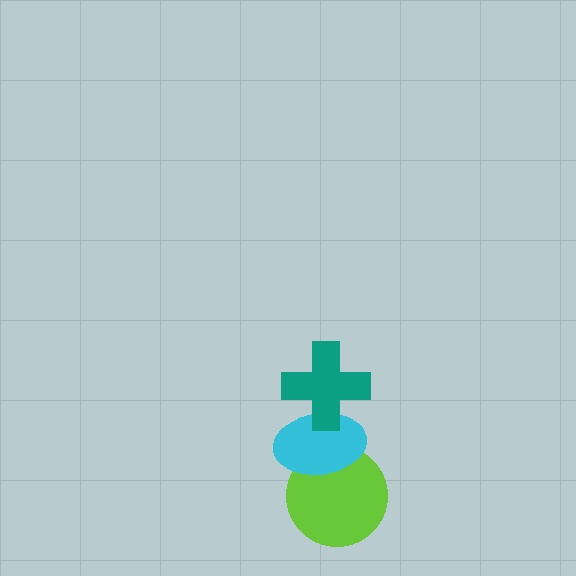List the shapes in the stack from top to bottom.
From top to bottom: the teal cross, the cyan ellipse, the lime circle.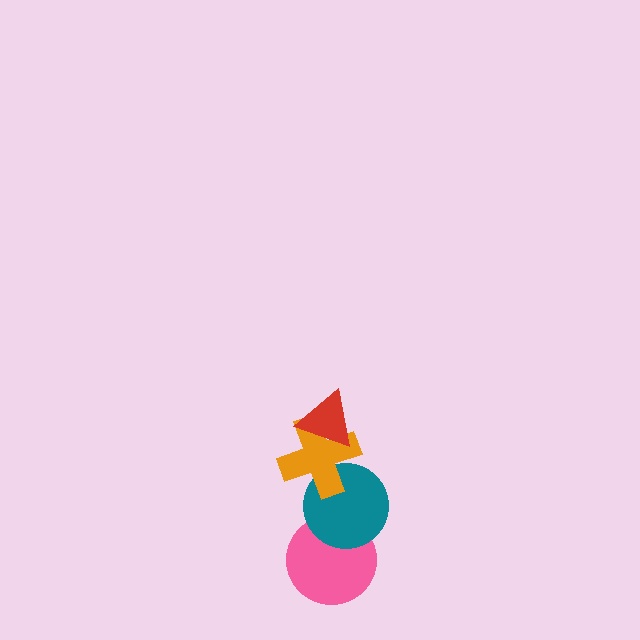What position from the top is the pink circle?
The pink circle is 4th from the top.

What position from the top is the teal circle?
The teal circle is 3rd from the top.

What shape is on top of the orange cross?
The red triangle is on top of the orange cross.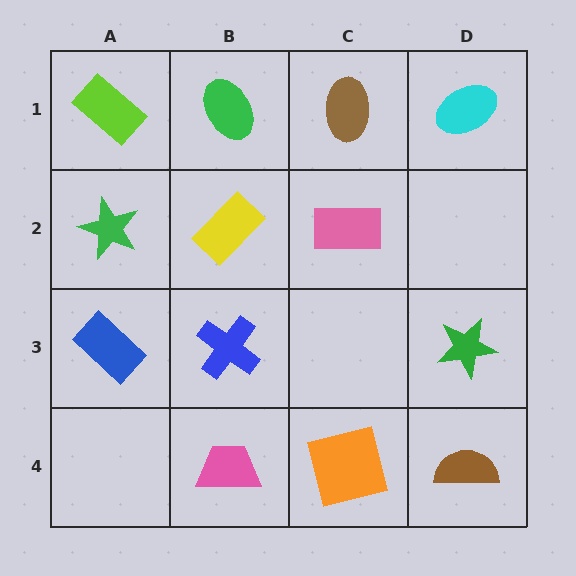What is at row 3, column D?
A green star.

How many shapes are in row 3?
3 shapes.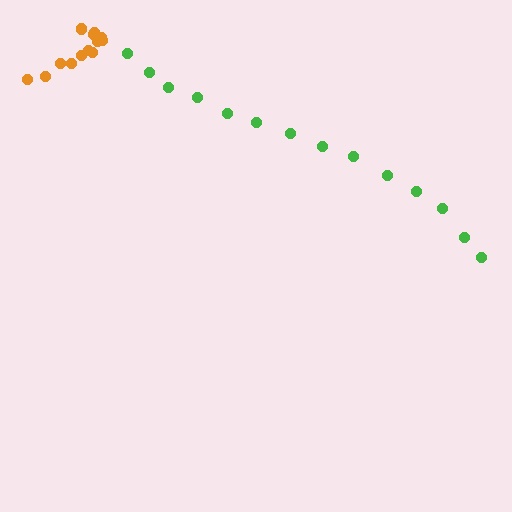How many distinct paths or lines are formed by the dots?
There are 2 distinct paths.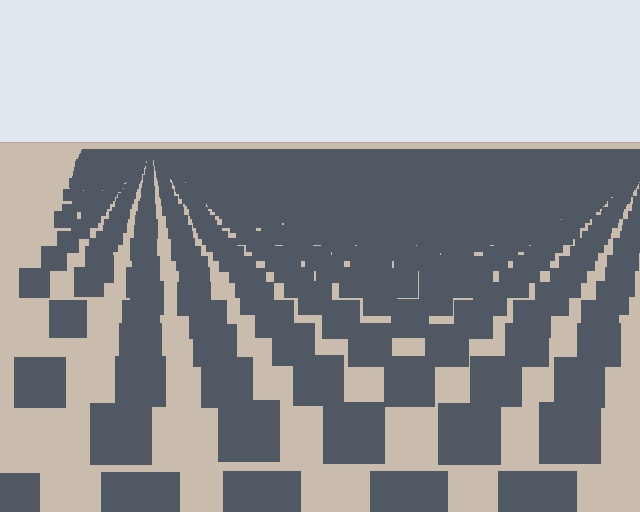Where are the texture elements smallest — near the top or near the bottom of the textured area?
Near the top.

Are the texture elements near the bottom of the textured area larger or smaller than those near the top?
Larger. Near the bottom, elements are closer to the viewer and appear at a bigger on-screen size.